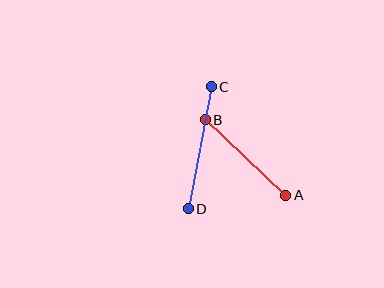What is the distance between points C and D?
The distance is approximately 124 pixels.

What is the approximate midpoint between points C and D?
The midpoint is at approximately (200, 148) pixels.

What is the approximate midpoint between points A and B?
The midpoint is at approximately (245, 157) pixels.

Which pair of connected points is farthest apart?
Points C and D are farthest apart.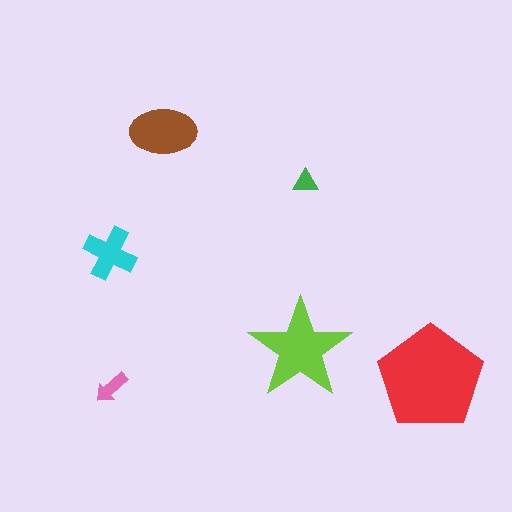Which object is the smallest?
The green triangle.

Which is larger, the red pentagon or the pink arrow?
The red pentagon.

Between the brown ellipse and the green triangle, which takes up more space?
The brown ellipse.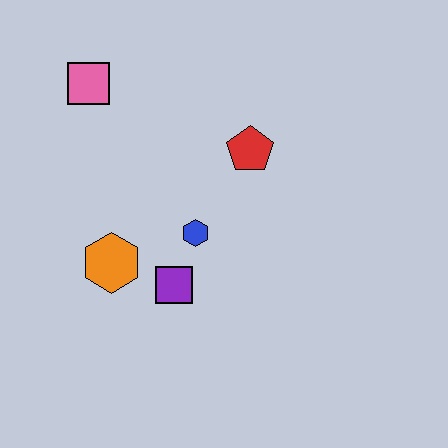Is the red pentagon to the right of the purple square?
Yes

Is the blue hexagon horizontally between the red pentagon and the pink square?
Yes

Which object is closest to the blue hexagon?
The purple square is closest to the blue hexagon.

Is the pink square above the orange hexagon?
Yes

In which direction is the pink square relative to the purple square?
The pink square is above the purple square.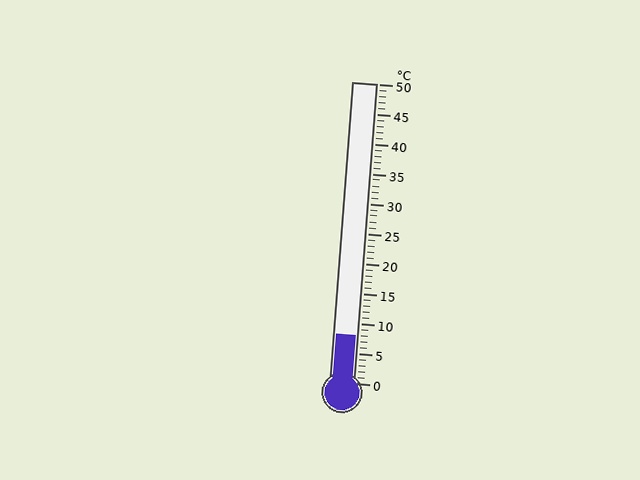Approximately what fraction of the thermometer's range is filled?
The thermometer is filled to approximately 15% of its range.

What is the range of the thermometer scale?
The thermometer scale ranges from 0°C to 50°C.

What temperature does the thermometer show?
The thermometer shows approximately 8°C.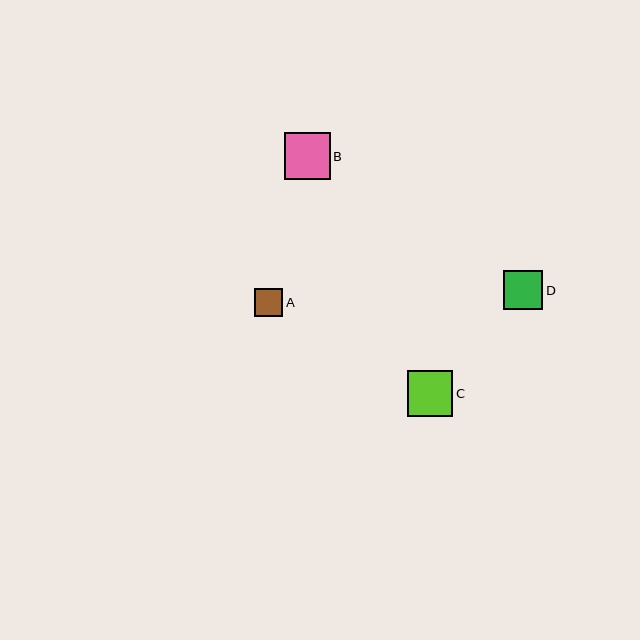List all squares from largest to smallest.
From largest to smallest: B, C, D, A.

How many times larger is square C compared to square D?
Square C is approximately 1.2 times the size of square D.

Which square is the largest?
Square B is the largest with a size of approximately 46 pixels.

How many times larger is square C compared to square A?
Square C is approximately 1.6 times the size of square A.